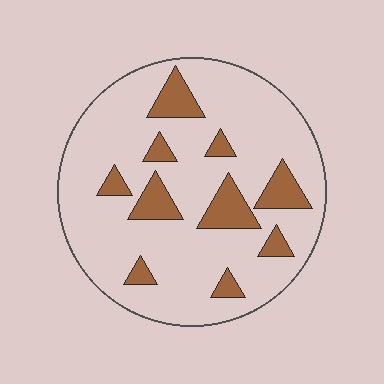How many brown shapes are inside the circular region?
10.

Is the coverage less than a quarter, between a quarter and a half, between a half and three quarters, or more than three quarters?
Less than a quarter.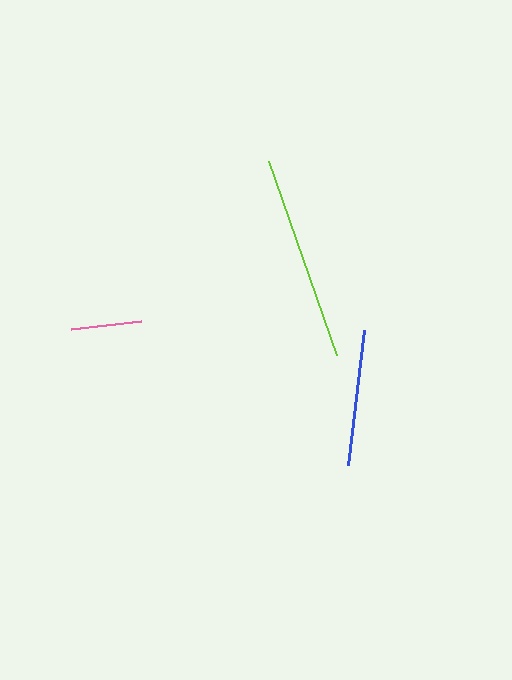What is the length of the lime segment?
The lime segment is approximately 206 pixels long.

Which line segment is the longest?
The lime line is the longest at approximately 206 pixels.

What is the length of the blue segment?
The blue segment is approximately 136 pixels long.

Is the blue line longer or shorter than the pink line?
The blue line is longer than the pink line.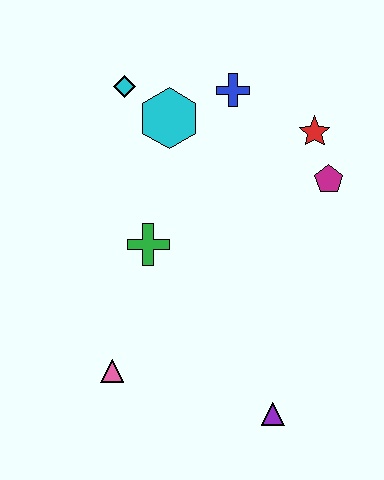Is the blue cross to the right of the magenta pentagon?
No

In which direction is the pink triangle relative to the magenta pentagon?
The pink triangle is to the left of the magenta pentagon.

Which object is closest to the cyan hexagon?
The cyan diamond is closest to the cyan hexagon.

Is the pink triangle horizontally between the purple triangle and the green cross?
No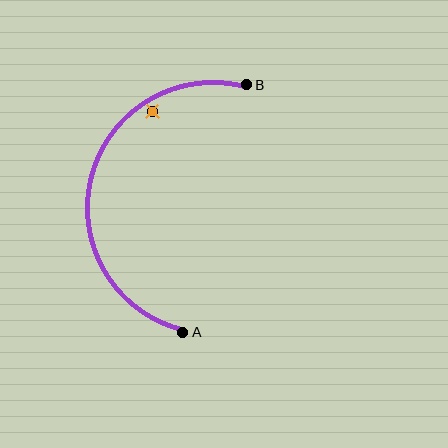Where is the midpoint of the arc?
The arc midpoint is the point on the curve farthest from the straight line joining A and B. It sits to the left of that line.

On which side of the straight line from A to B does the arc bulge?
The arc bulges to the left of the straight line connecting A and B.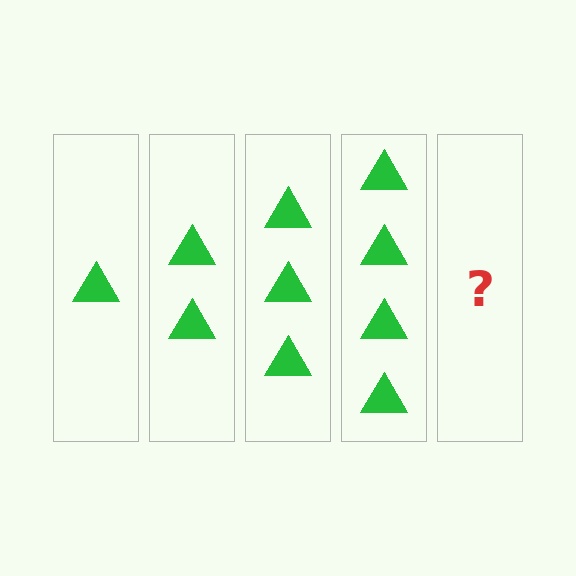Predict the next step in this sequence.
The next step is 5 triangles.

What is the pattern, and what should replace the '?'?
The pattern is that each step adds one more triangle. The '?' should be 5 triangles.